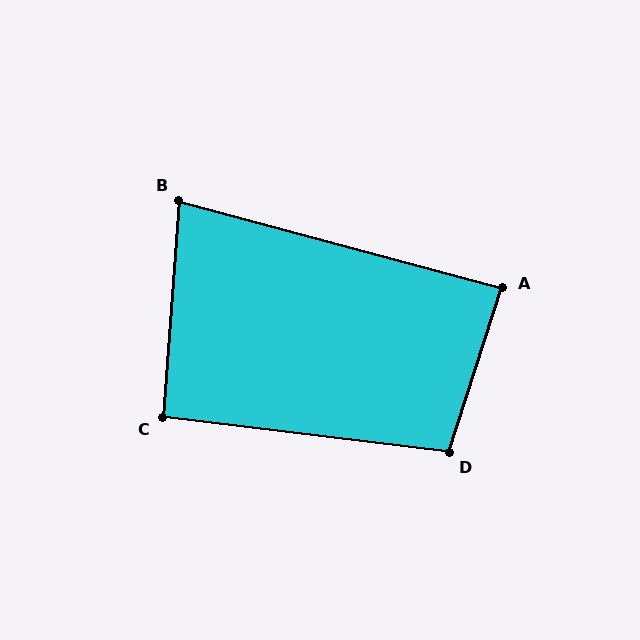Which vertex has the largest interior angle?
D, at approximately 101 degrees.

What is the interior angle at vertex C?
Approximately 93 degrees (approximately right).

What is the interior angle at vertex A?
Approximately 87 degrees (approximately right).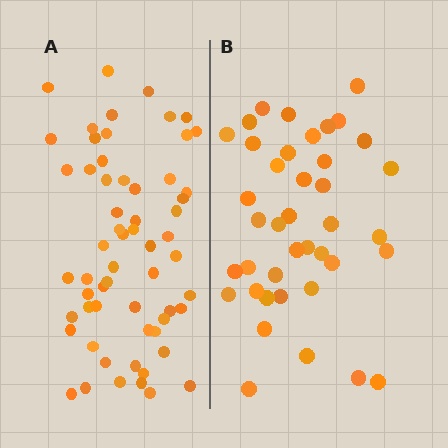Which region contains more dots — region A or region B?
Region A (the left region) has more dots.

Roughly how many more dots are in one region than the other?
Region A has approximately 20 more dots than region B.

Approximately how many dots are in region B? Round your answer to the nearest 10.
About 40 dots.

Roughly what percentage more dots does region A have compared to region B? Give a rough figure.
About 50% more.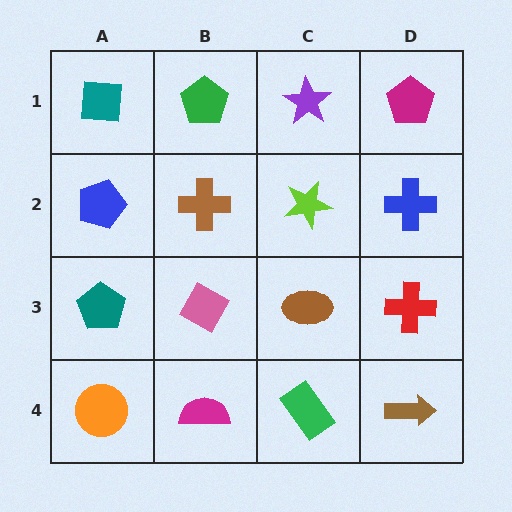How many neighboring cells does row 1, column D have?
2.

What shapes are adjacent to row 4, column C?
A brown ellipse (row 3, column C), a magenta semicircle (row 4, column B), a brown arrow (row 4, column D).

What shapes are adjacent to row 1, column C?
A lime star (row 2, column C), a green pentagon (row 1, column B), a magenta pentagon (row 1, column D).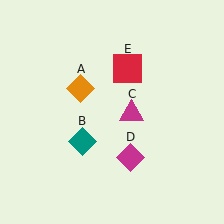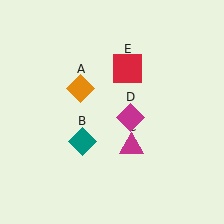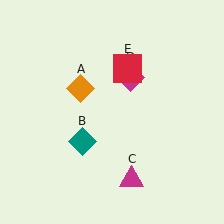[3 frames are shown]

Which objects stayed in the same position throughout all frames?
Orange diamond (object A) and teal diamond (object B) and red square (object E) remained stationary.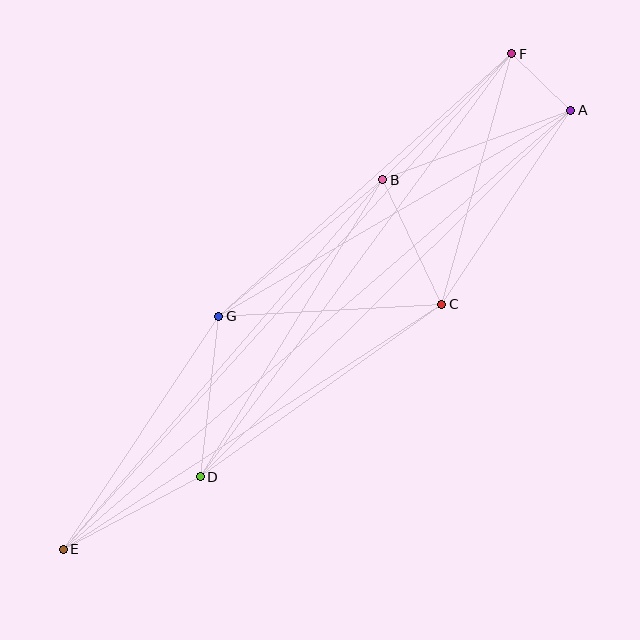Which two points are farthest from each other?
Points A and E are farthest from each other.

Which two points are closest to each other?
Points A and F are closest to each other.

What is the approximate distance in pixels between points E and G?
The distance between E and G is approximately 280 pixels.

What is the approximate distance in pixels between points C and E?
The distance between C and E is approximately 451 pixels.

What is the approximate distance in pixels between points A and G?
The distance between A and G is approximately 408 pixels.